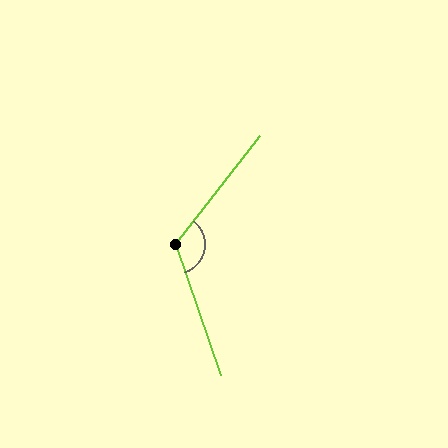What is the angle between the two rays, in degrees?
Approximately 123 degrees.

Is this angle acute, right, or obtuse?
It is obtuse.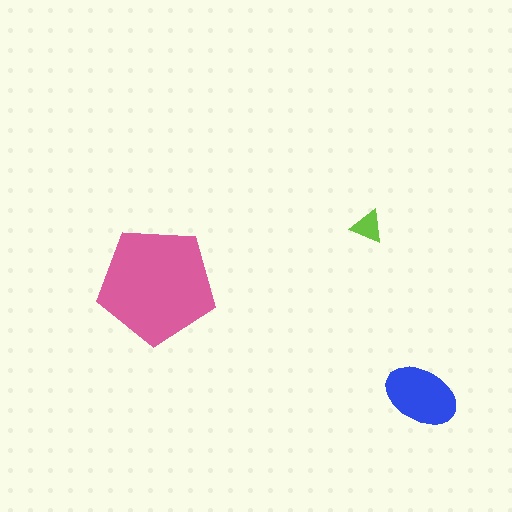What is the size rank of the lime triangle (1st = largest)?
3rd.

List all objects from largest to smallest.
The pink pentagon, the blue ellipse, the lime triangle.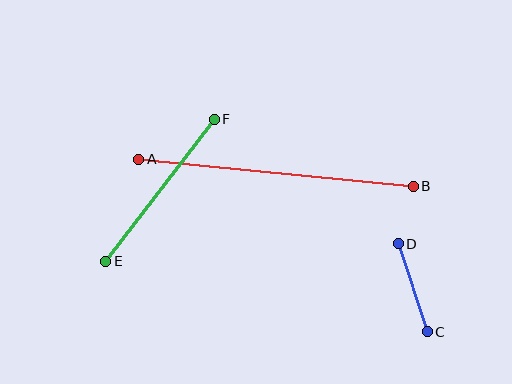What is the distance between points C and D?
The distance is approximately 93 pixels.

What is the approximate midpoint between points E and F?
The midpoint is at approximately (160, 190) pixels.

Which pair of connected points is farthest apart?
Points A and B are farthest apart.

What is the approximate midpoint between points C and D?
The midpoint is at approximately (413, 288) pixels.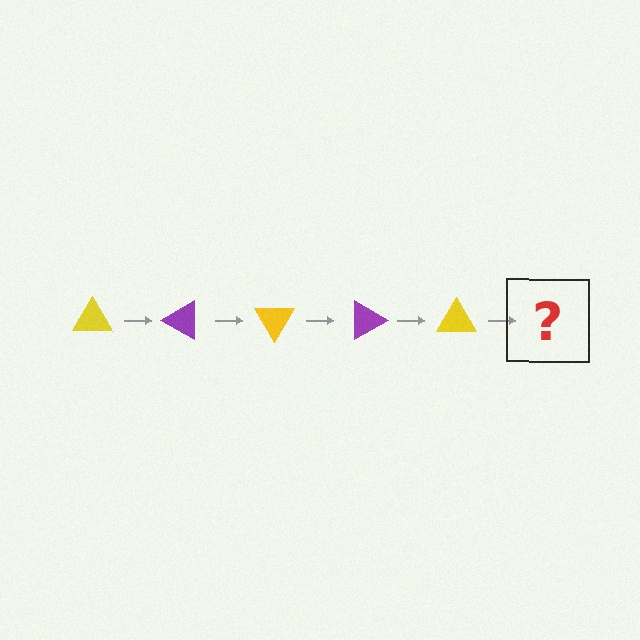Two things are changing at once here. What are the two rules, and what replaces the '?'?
The two rules are that it rotates 30 degrees each step and the color cycles through yellow and purple. The '?' should be a purple triangle, rotated 150 degrees from the start.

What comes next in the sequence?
The next element should be a purple triangle, rotated 150 degrees from the start.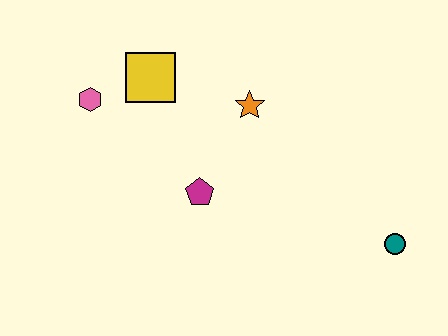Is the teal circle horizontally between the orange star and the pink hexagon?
No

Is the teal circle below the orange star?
Yes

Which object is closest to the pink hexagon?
The yellow square is closest to the pink hexagon.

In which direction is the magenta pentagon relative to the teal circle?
The magenta pentagon is to the left of the teal circle.